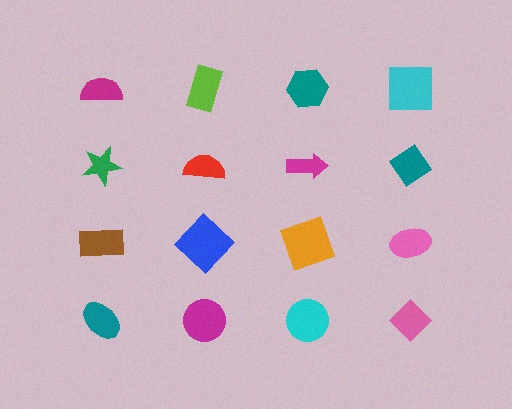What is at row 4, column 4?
A pink diamond.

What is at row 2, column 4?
A teal diamond.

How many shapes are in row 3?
4 shapes.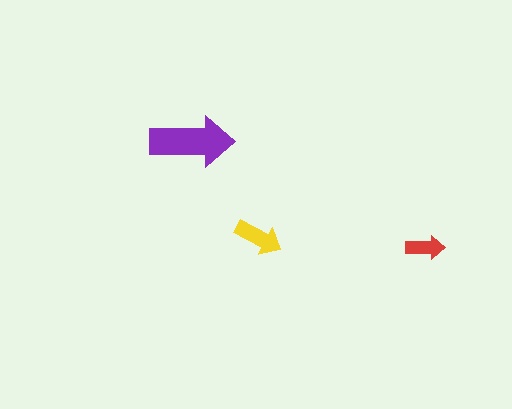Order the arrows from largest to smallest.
the purple one, the yellow one, the red one.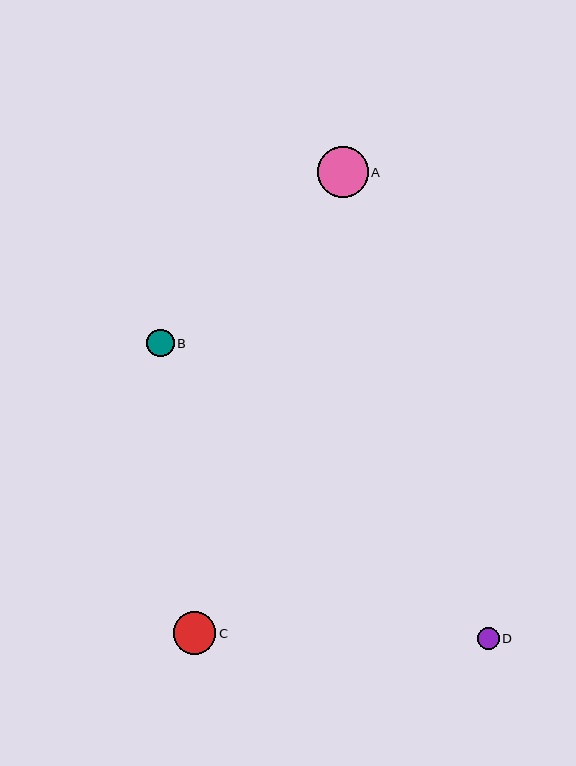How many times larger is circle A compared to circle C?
Circle A is approximately 1.2 times the size of circle C.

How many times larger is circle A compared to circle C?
Circle A is approximately 1.2 times the size of circle C.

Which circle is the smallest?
Circle D is the smallest with a size of approximately 22 pixels.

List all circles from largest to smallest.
From largest to smallest: A, C, B, D.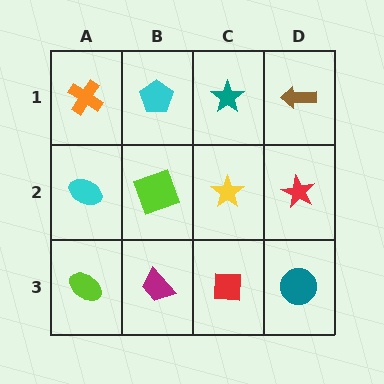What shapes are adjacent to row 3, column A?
A cyan ellipse (row 2, column A), a magenta trapezoid (row 3, column B).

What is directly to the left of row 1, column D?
A teal star.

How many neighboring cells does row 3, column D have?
2.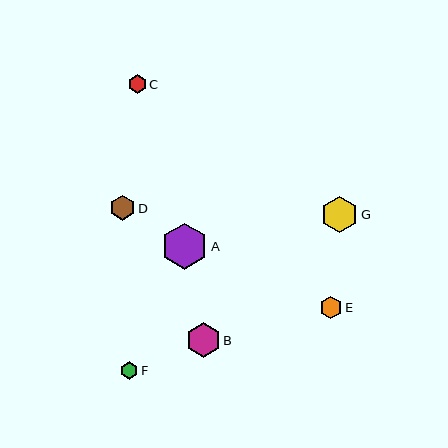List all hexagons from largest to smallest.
From largest to smallest: A, G, B, D, E, C, F.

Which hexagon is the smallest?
Hexagon F is the smallest with a size of approximately 17 pixels.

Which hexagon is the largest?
Hexagon A is the largest with a size of approximately 46 pixels.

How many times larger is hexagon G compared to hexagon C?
Hexagon G is approximately 2.0 times the size of hexagon C.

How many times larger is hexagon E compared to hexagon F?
Hexagon E is approximately 1.3 times the size of hexagon F.